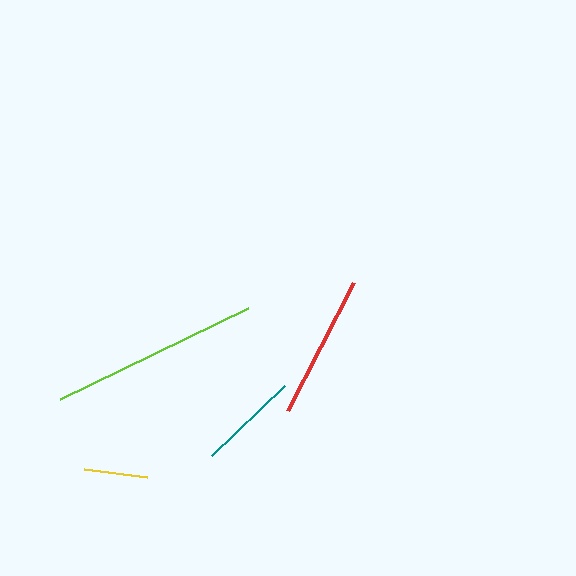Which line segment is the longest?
The lime line is the longest at approximately 208 pixels.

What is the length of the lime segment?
The lime segment is approximately 208 pixels long.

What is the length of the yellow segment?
The yellow segment is approximately 64 pixels long.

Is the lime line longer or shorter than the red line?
The lime line is longer than the red line.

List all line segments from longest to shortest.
From longest to shortest: lime, red, teal, yellow.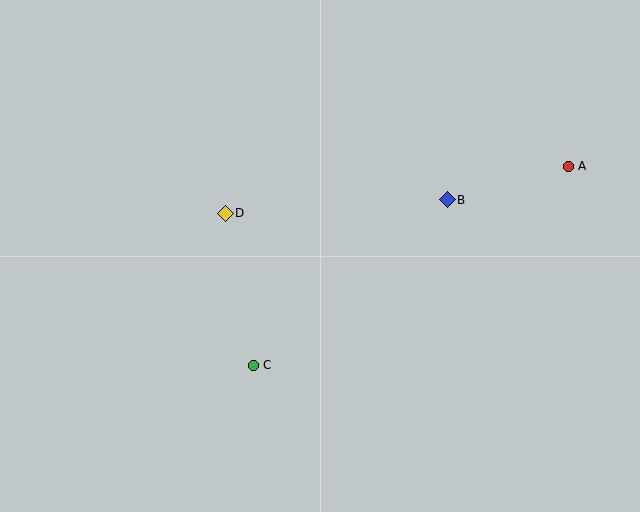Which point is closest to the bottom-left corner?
Point C is closest to the bottom-left corner.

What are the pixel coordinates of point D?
Point D is at (225, 213).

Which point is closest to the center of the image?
Point D at (225, 213) is closest to the center.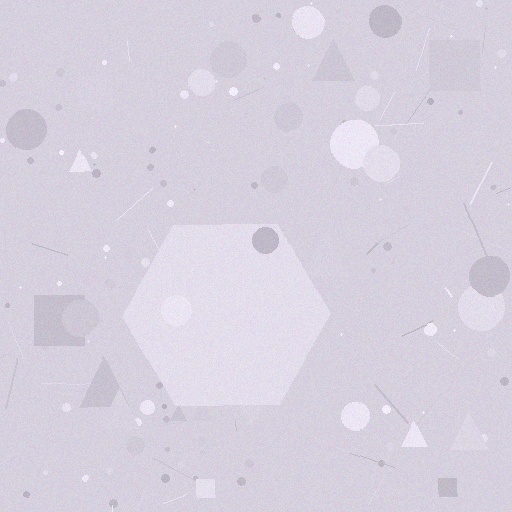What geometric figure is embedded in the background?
A hexagon is embedded in the background.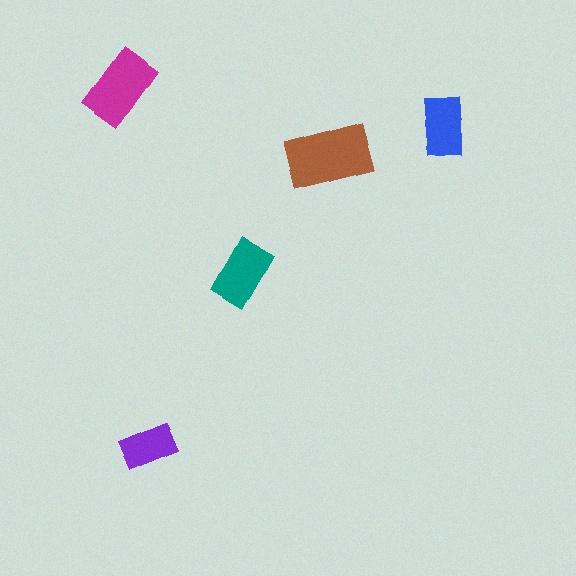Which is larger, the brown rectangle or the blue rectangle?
The brown one.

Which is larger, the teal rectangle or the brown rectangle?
The brown one.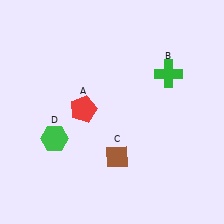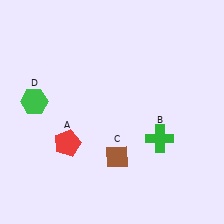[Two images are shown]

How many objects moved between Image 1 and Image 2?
3 objects moved between the two images.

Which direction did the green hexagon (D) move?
The green hexagon (D) moved up.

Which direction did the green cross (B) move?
The green cross (B) moved down.